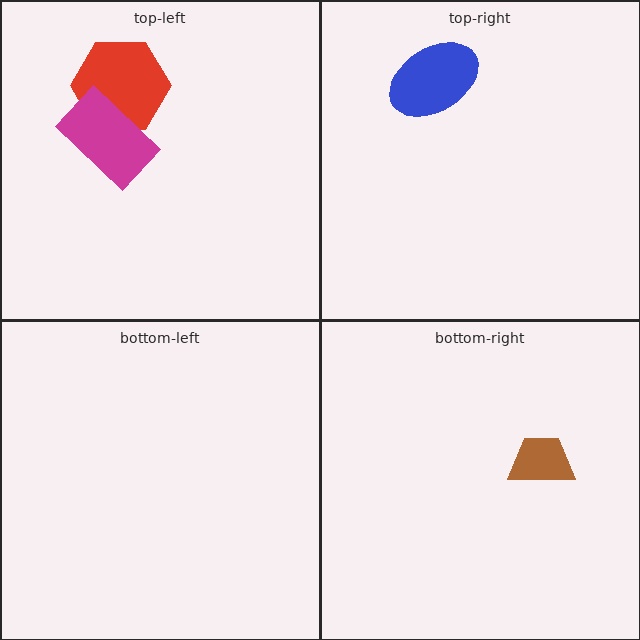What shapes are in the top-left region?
The red hexagon, the magenta rectangle.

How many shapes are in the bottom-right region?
1.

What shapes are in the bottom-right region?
The brown trapezoid.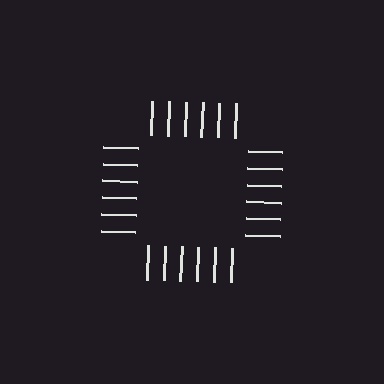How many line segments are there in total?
24 — 6 along each of the 4 edges.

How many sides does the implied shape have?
4 sides — the line-ends trace a square.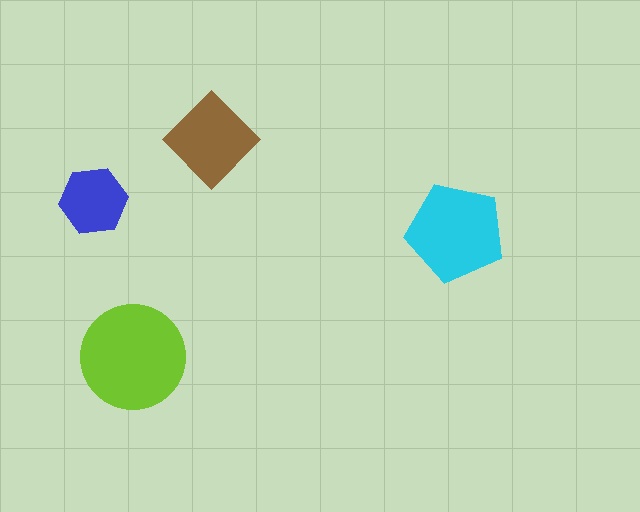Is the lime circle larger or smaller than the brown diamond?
Larger.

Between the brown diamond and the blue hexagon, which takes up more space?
The brown diamond.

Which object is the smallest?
The blue hexagon.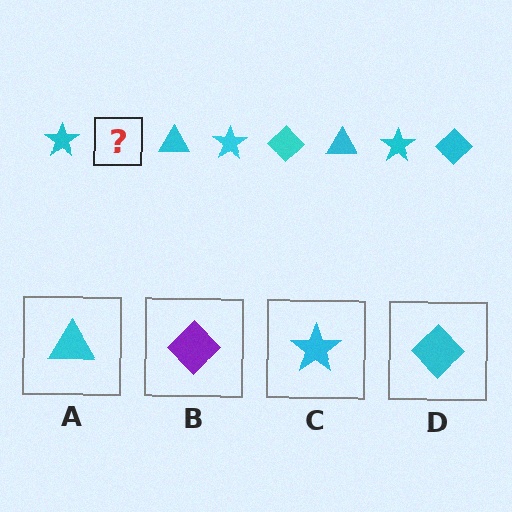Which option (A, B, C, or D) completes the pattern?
D.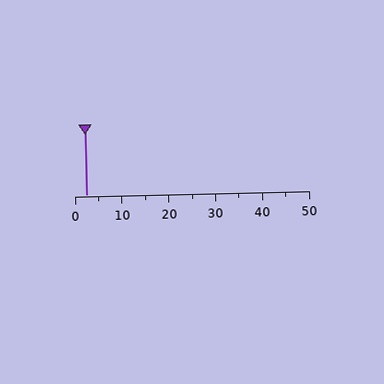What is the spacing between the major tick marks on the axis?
The major ticks are spaced 10 apart.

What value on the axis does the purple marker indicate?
The marker indicates approximately 2.5.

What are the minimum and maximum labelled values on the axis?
The axis runs from 0 to 50.